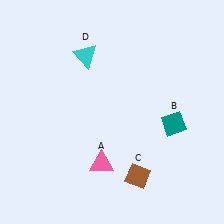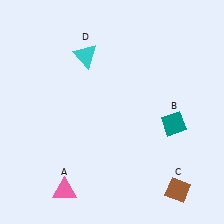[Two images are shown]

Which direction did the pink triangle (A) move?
The pink triangle (A) moved left.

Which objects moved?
The objects that moved are: the pink triangle (A), the brown diamond (C).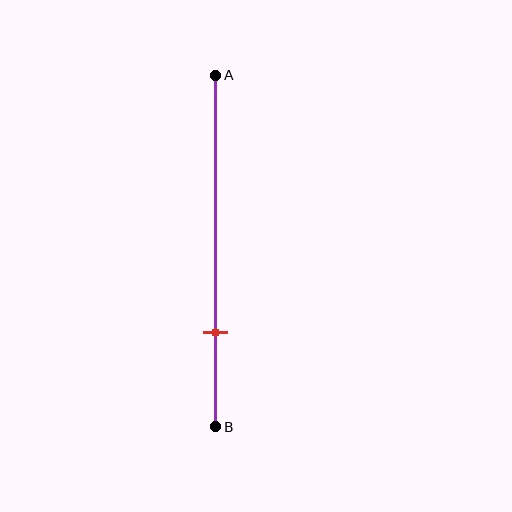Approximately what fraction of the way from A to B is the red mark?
The red mark is approximately 75% of the way from A to B.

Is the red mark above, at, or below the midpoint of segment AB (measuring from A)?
The red mark is below the midpoint of segment AB.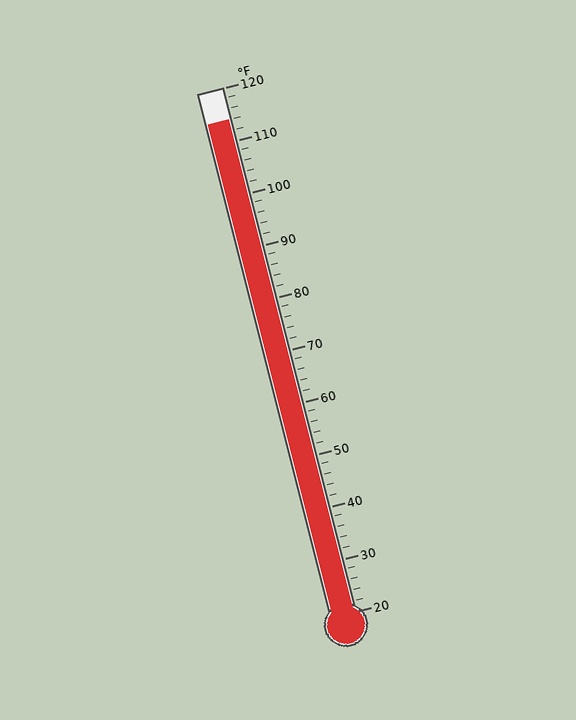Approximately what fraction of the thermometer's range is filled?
The thermometer is filled to approximately 95% of its range.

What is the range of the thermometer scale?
The thermometer scale ranges from 20°F to 120°F.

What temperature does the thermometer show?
The thermometer shows approximately 114°F.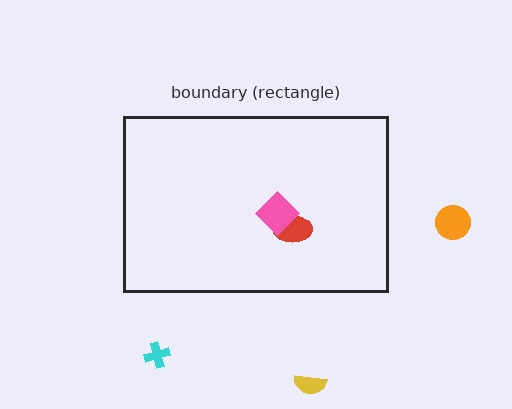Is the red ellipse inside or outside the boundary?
Inside.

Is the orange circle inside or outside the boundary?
Outside.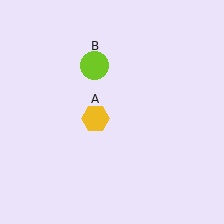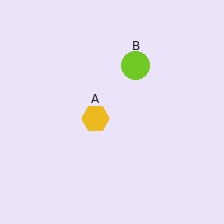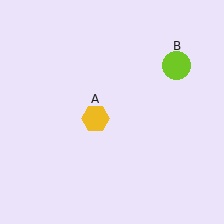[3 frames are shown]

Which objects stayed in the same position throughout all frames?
Yellow hexagon (object A) remained stationary.